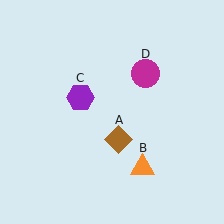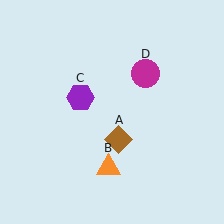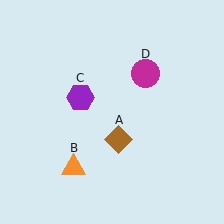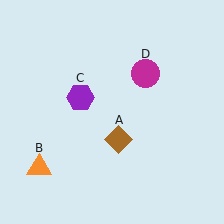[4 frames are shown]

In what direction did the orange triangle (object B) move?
The orange triangle (object B) moved left.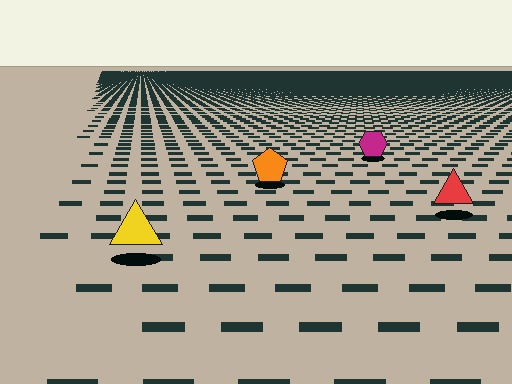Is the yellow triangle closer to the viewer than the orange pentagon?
Yes. The yellow triangle is closer — you can tell from the texture gradient: the ground texture is coarser near it.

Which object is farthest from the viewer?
The magenta hexagon is farthest from the viewer. It appears smaller and the ground texture around it is denser.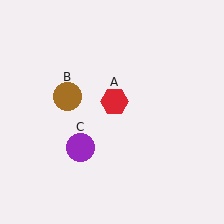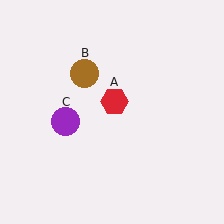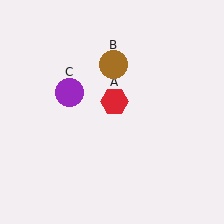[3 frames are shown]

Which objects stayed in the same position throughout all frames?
Red hexagon (object A) remained stationary.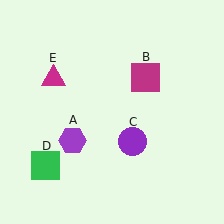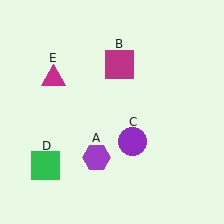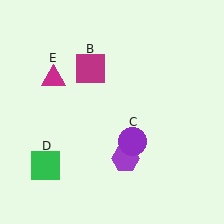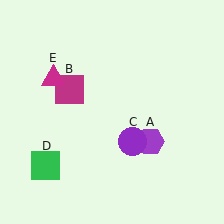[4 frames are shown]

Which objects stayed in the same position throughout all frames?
Purple circle (object C) and green square (object D) and magenta triangle (object E) remained stationary.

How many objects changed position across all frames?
2 objects changed position: purple hexagon (object A), magenta square (object B).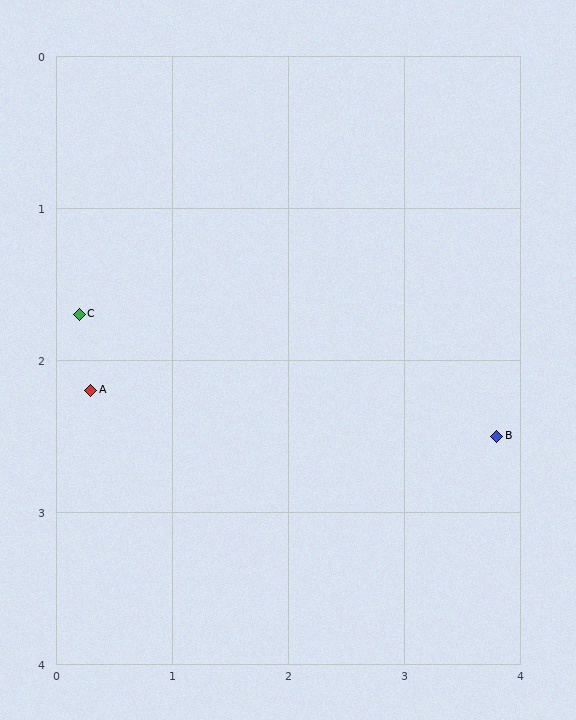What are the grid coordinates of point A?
Point A is at approximately (0.3, 2.2).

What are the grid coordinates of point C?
Point C is at approximately (0.2, 1.7).